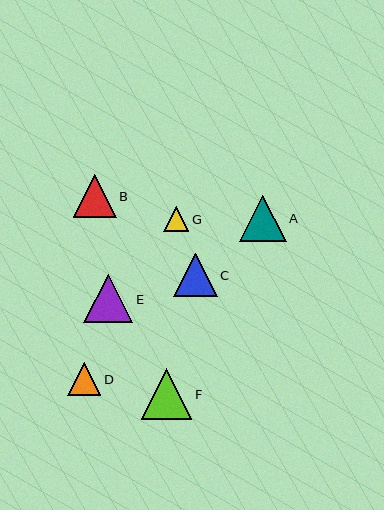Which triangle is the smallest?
Triangle G is the smallest with a size of approximately 25 pixels.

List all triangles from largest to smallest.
From largest to smallest: F, E, A, C, B, D, G.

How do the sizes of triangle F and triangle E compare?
Triangle F and triangle E are approximately the same size.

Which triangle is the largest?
Triangle F is the largest with a size of approximately 51 pixels.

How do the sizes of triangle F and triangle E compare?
Triangle F and triangle E are approximately the same size.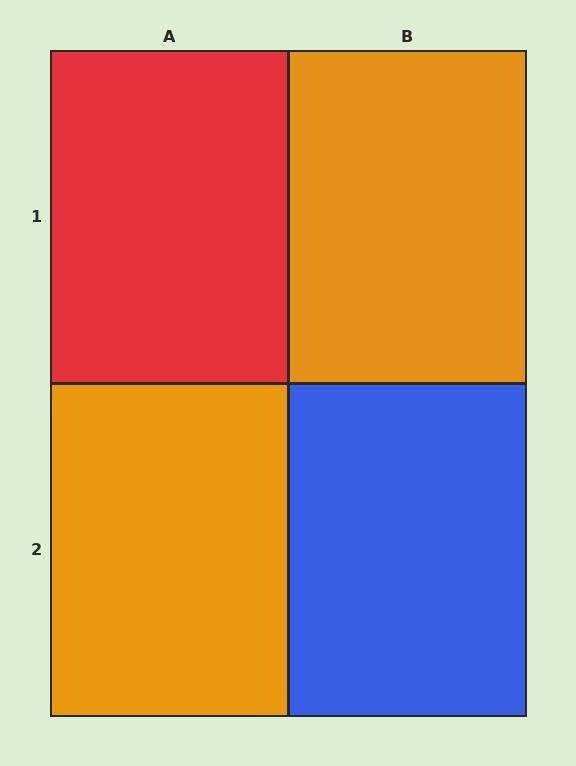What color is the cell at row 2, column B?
Blue.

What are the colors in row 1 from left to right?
Red, orange.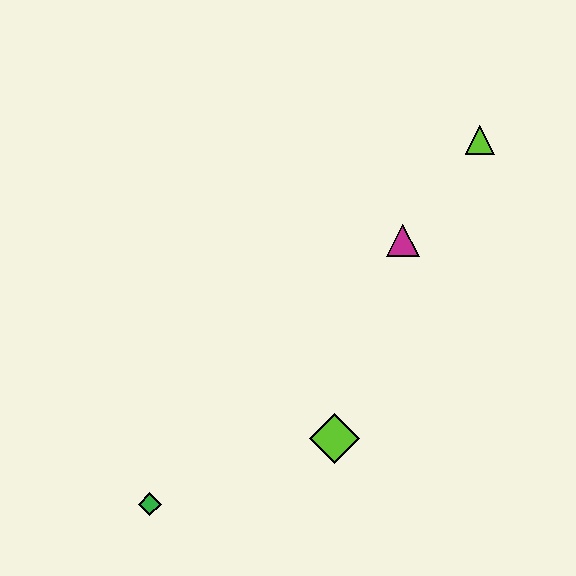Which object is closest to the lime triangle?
The magenta triangle is closest to the lime triangle.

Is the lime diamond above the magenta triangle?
No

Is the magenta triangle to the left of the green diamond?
No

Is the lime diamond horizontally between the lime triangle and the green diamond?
Yes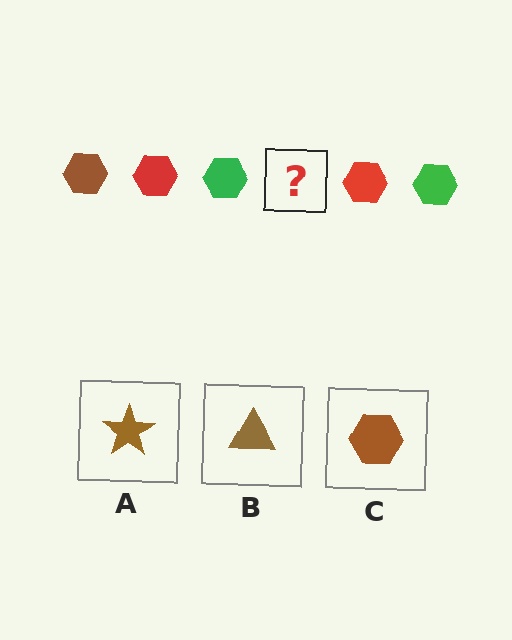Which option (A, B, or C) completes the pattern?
C.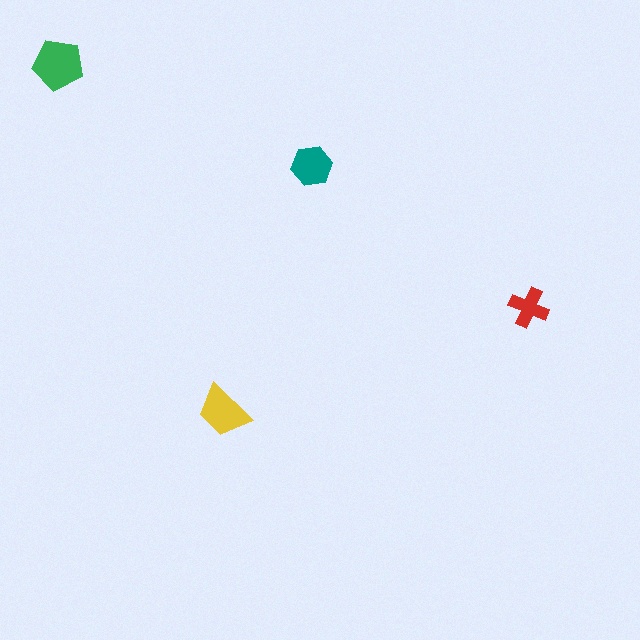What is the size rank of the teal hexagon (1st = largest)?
3rd.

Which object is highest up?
The green pentagon is topmost.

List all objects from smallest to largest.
The red cross, the teal hexagon, the yellow trapezoid, the green pentagon.